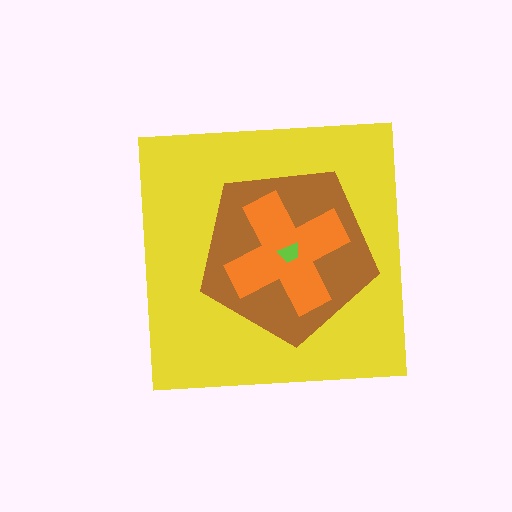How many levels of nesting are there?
4.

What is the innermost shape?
The lime trapezoid.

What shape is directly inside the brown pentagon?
The orange cross.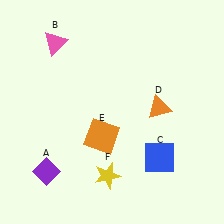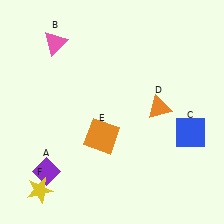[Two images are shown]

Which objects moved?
The objects that moved are: the blue square (C), the yellow star (F).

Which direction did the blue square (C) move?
The blue square (C) moved right.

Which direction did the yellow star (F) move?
The yellow star (F) moved left.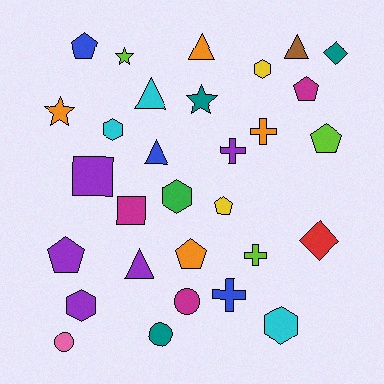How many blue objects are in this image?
There are 3 blue objects.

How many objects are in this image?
There are 30 objects.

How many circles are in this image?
There are 3 circles.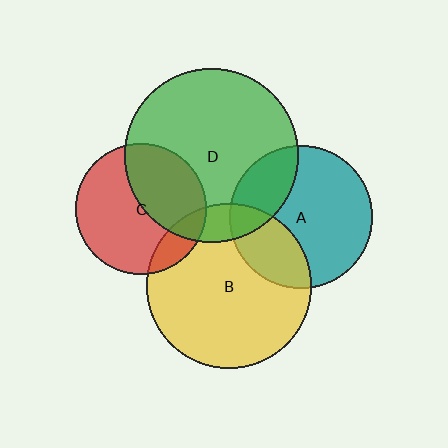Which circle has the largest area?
Circle D (green).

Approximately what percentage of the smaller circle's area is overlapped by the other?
Approximately 15%.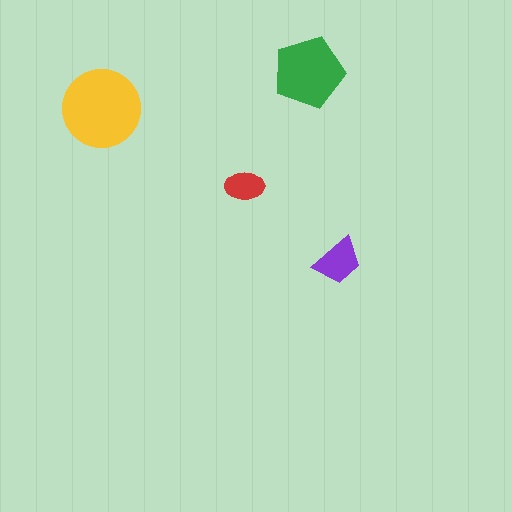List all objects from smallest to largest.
The red ellipse, the purple trapezoid, the green pentagon, the yellow circle.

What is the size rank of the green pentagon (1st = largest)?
2nd.